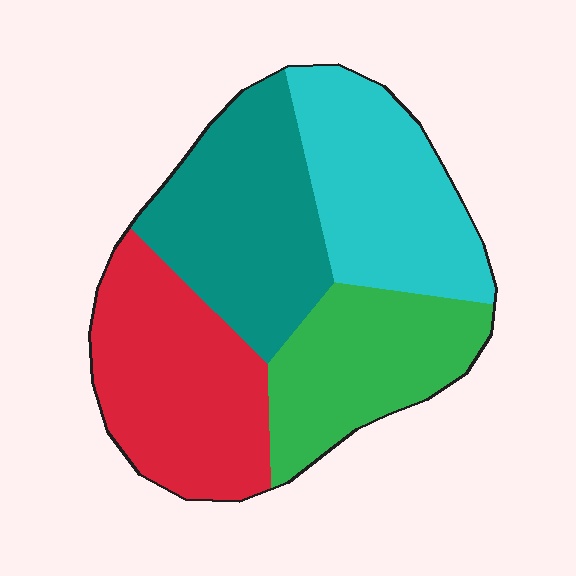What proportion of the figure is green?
Green covers 22% of the figure.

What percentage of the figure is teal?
Teal covers roughly 25% of the figure.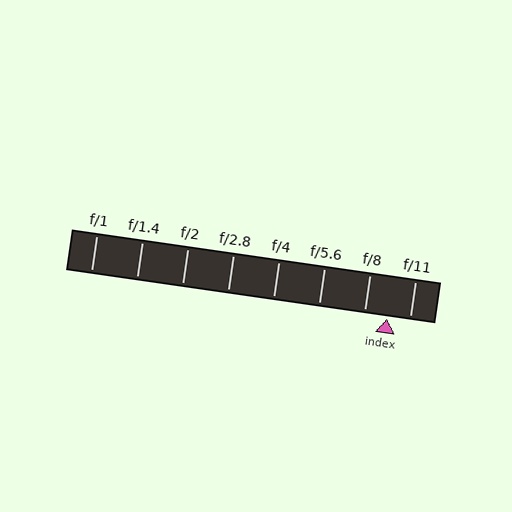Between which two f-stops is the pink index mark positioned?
The index mark is between f/8 and f/11.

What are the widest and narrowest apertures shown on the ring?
The widest aperture shown is f/1 and the narrowest is f/11.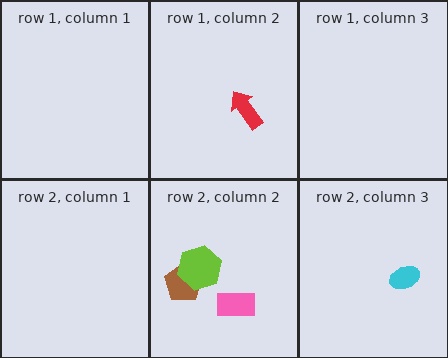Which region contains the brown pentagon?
The row 2, column 2 region.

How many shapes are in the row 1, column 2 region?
1.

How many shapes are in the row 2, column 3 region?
1.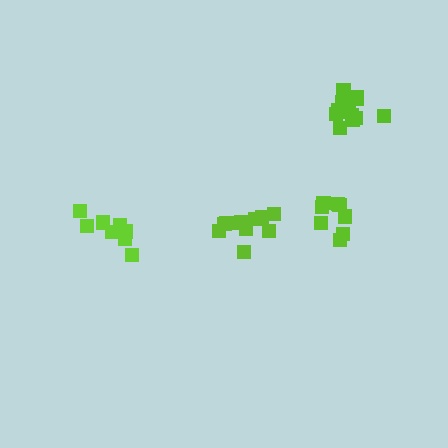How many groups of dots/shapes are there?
There are 4 groups.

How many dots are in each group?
Group 1: 14 dots, Group 2: 8 dots, Group 3: 8 dots, Group 4: 11 dots (41 total).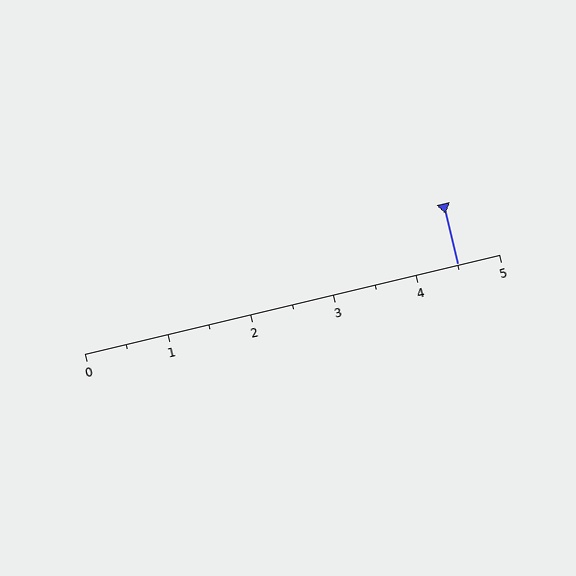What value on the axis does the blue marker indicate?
The marker indicates approximately 4.5.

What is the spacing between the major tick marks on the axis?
The major ticks are spaced 1 apart.